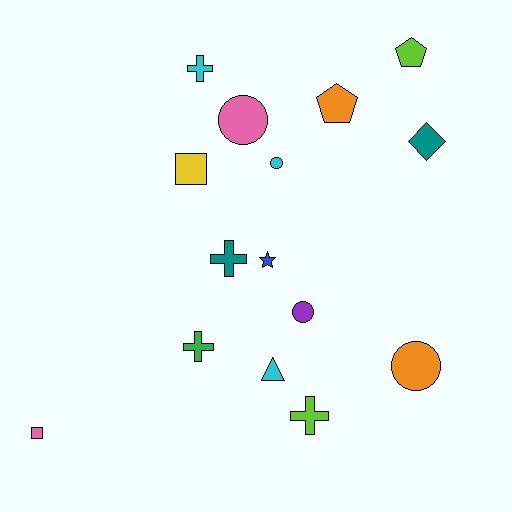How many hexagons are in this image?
There are no hexagons.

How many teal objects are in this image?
There are 2 teal objects.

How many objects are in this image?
There are 15 objects.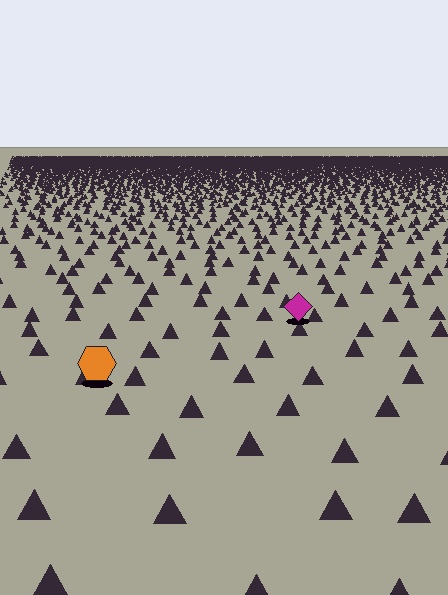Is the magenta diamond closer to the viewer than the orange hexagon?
No. The orange hexagon is closer — you can tell from the texture gradient: the ground texture is coarser near it.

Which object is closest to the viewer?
The orange hexagon is closest. The texture marks near it are larger and more spread out.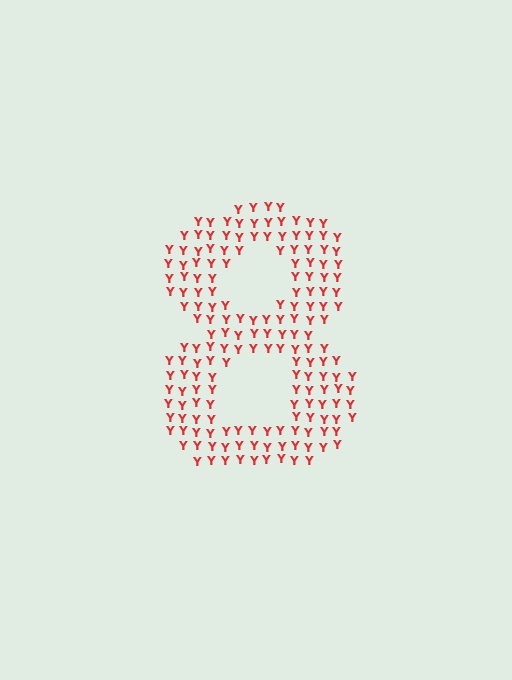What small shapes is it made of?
It is made of small letter Y's.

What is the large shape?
The large shape is the digit 8.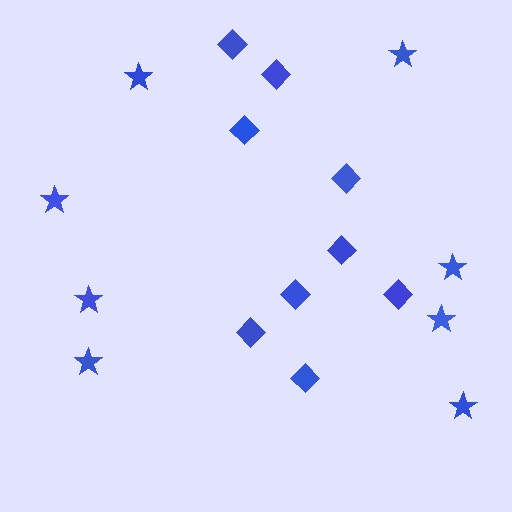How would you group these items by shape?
There are 2 groups: one group of diamonds (9) and one group of stars (8).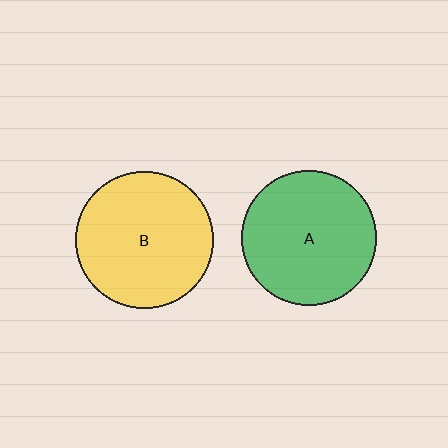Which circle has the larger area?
Circle B (yellow).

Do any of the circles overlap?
No, none of the circles overlap.